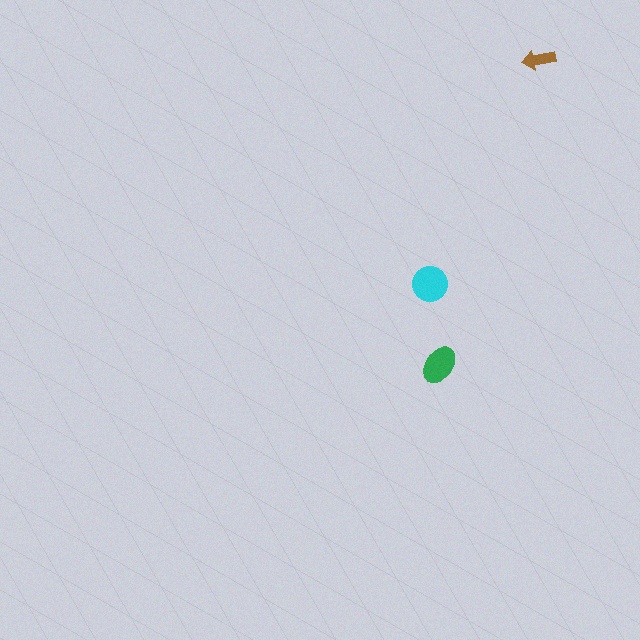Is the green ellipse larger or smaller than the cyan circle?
Smaller.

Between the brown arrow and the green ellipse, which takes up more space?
The green ellipse.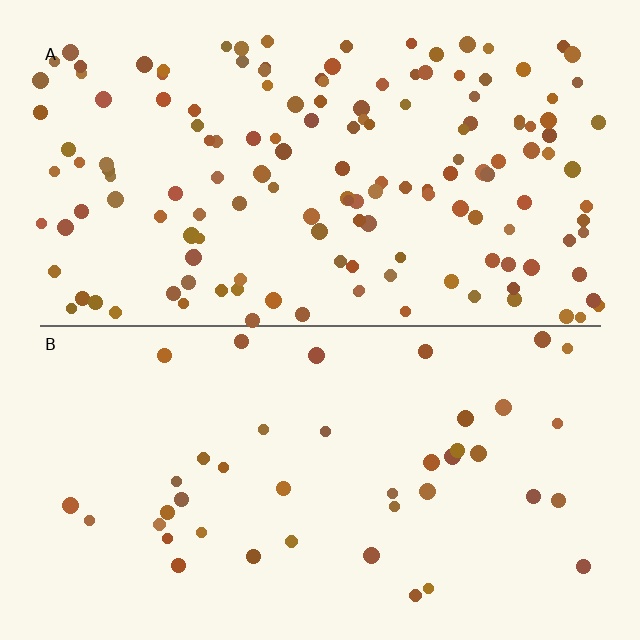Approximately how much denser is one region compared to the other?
Approximately 3.7× — region A over region B.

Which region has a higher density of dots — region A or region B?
A (the top).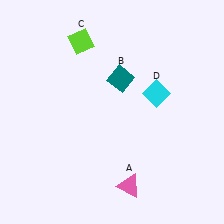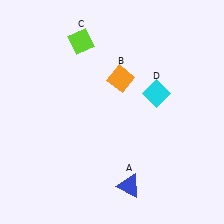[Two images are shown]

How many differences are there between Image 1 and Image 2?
There are 2 differences between the two images.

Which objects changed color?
A changed from pink to blue. B changed from teal to orange.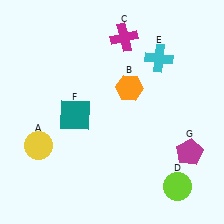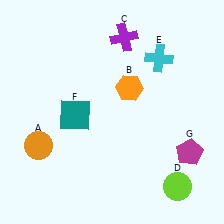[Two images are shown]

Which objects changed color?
A changed from yellow to orange. C changed from magenta to purple.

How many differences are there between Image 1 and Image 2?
There are 2 differences between the two images.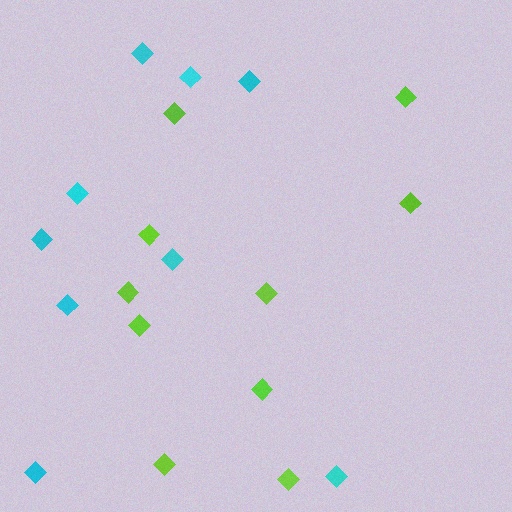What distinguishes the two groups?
There are 2 groups: one group of lime diamonds (10) and one group of cyan diamonds (9).